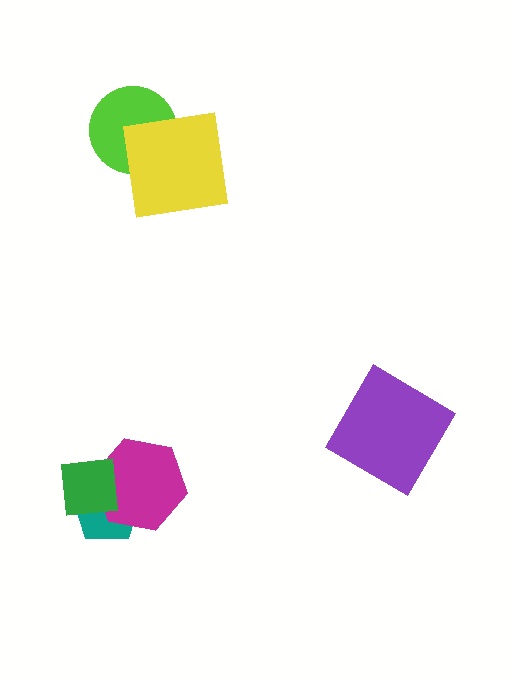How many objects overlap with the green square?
2 objects overlap with the green square.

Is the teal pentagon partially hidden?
Yes, it is partially covered by another shape.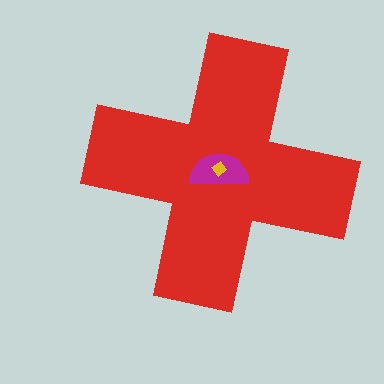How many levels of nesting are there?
3.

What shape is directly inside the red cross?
The magenta semicircle.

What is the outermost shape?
The red cross.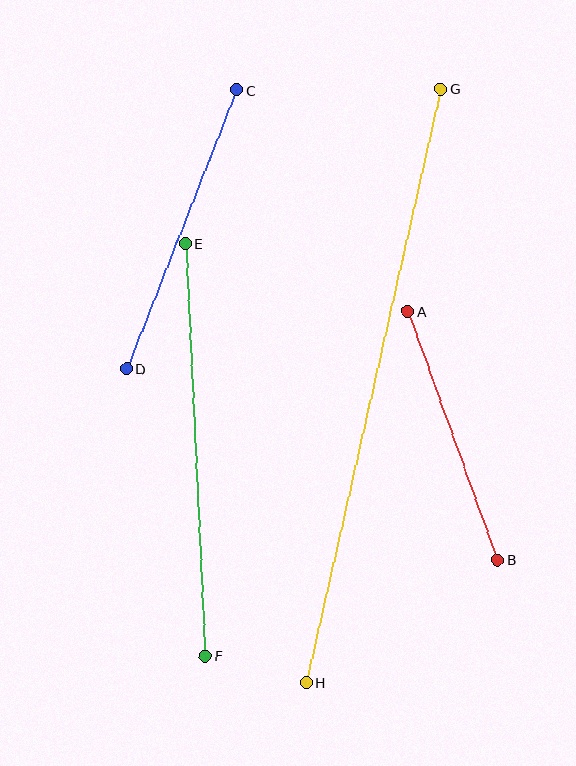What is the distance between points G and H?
The distance is approximately 609 pixels.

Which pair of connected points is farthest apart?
Points G and H are farthest apart.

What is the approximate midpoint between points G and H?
The midpoint is at approximately (374, 386) pixels.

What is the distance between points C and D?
The distance is approximately 299 pixels.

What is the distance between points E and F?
The distance is approximately 413 pixels.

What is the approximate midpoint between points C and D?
The midpoint is at approximately (182, 229) pixels.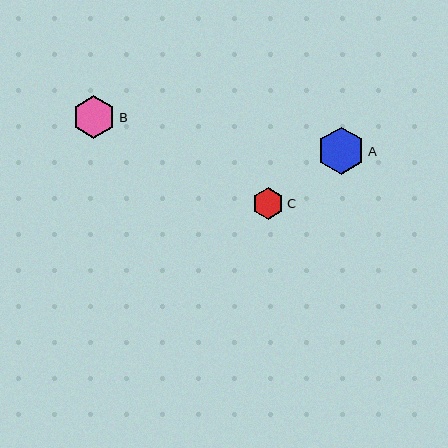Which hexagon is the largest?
Hexagon A is the largest with a size of approximately 47 pixels.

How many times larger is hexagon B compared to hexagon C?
Hexagon B is approximately 1.3 times the size of hexagon C.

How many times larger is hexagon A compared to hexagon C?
Hexagon A is approximately 1.5 times the size of hexagon C.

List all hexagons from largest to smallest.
From largest to smallest: A, B, C.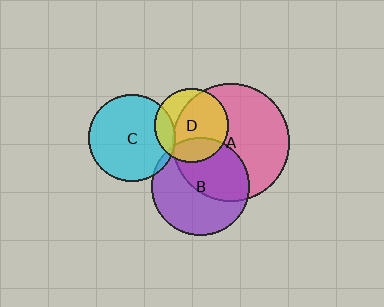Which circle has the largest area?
Circle A (pink).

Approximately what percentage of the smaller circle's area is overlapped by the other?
Approximately 70%.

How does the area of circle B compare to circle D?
Approximately 1.8 times.